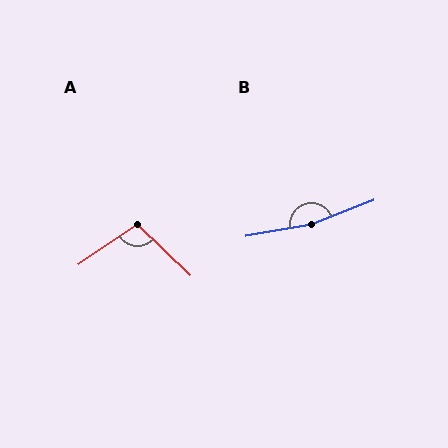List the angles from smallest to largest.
A (102°), B (169°).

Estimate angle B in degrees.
Approximately 169 degrees.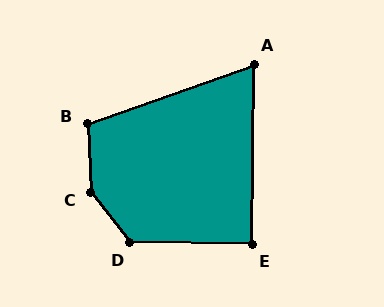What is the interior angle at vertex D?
Approximately 129 degrees (obtuse).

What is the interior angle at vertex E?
Approximately 90 degrees (approximately right).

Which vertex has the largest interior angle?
C, at approximately 144 degrees.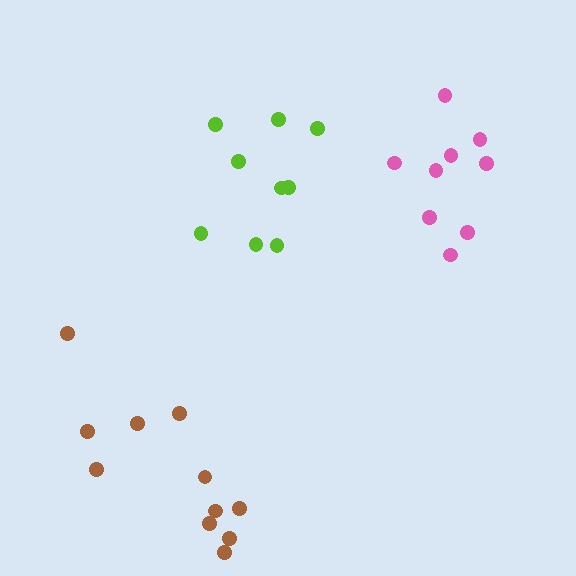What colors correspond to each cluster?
The clusters are colored: pink, lime, brown.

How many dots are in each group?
Group 1: 9 dots, Group 2: 9 dots, Group 3: 11 dots (29 total).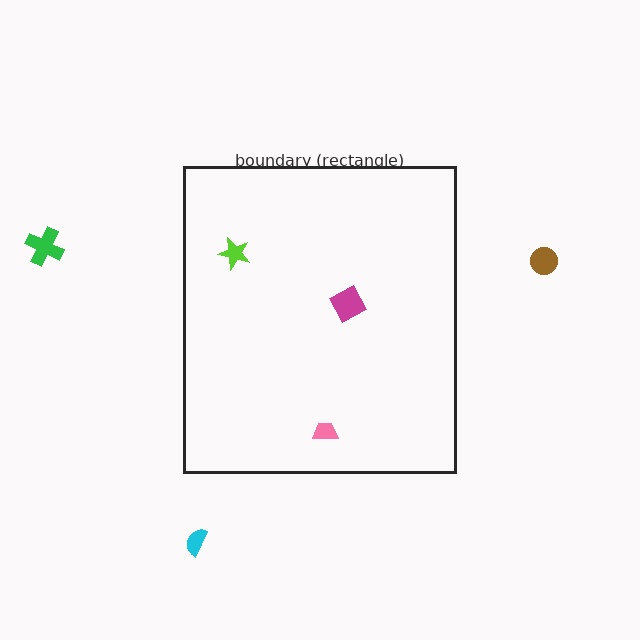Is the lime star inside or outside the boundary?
Inside.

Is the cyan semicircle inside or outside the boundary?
Outside.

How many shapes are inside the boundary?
3 inside, 3 outside.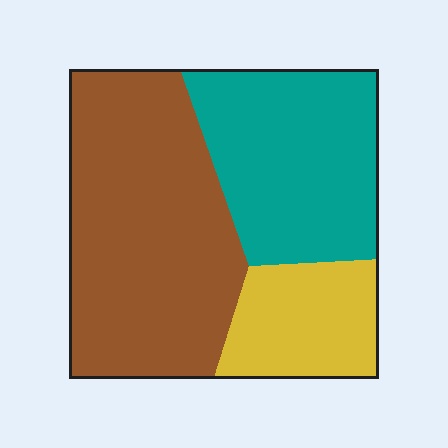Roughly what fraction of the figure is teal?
Teal takes up about one third (1/3) of the figure.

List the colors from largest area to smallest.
From largest to smallest: brown, teal, yellow.